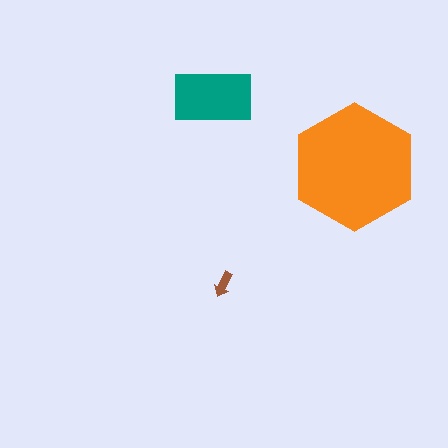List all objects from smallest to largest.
The brown arrow, the teal rectangle, the orange hexagon.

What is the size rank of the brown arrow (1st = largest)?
3rd.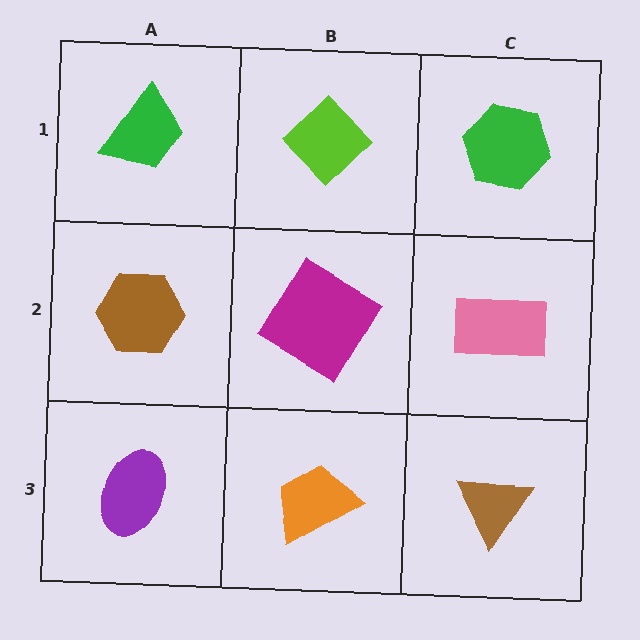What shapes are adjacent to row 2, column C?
A green hexagon (row 1, column C), a brown triangle (row 3, column C), a magenta diamond (row 2, column B).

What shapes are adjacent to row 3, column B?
A magenta diamond (row 2, column B), a purple ellipse (row 3, column A), a brown triangle (row 3, column C).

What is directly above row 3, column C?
A pink rectangle.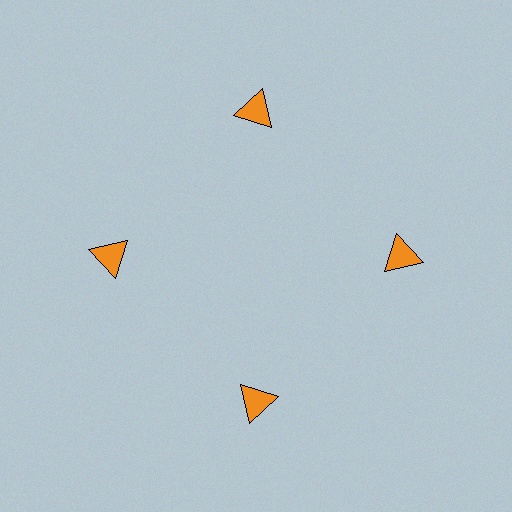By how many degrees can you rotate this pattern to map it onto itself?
The pattern maps onto itself every 90 degrees of rotation.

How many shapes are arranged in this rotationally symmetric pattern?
There are 4 shapes, arranged in 4 groups of 1.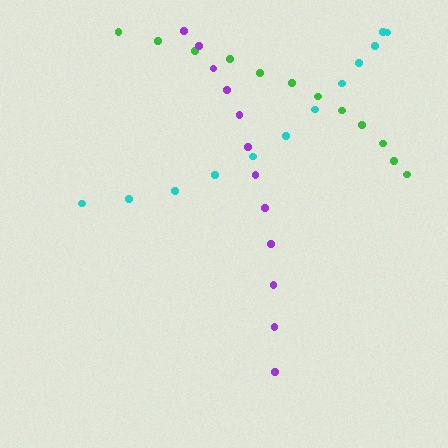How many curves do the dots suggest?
There are 3 distinct paths.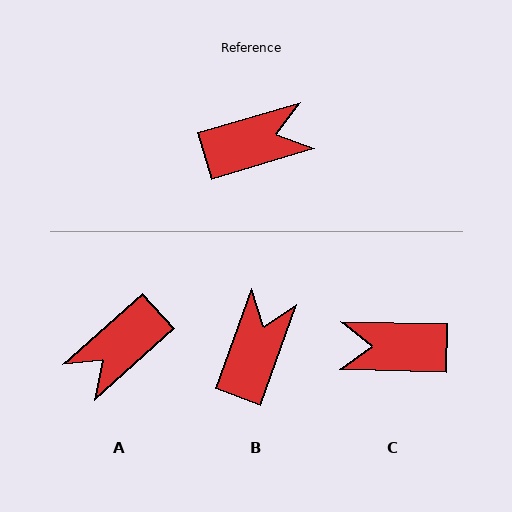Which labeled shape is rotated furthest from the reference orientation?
C, about 162 degrees away.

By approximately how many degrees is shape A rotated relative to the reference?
Approximately 155 degrees clockwise.